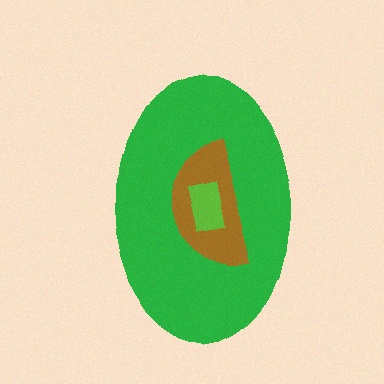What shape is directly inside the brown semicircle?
The lime rectangle.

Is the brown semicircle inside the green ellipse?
Yes.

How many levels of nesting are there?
3.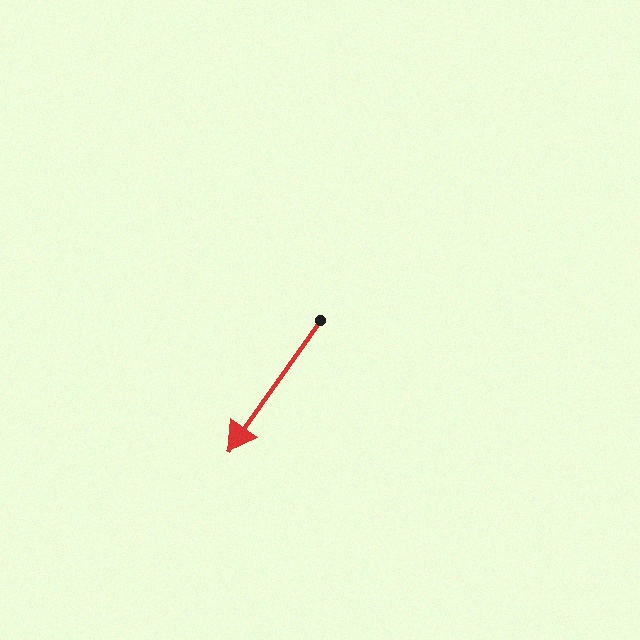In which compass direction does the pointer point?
Southwest.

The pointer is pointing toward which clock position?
Roughly 7 o'clock.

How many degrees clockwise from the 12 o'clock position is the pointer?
Approximately 215 degrees.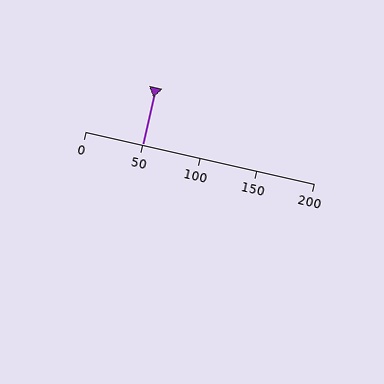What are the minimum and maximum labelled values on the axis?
The axis runs from 0 to 200.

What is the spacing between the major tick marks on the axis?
The major ticks are spaced 50 apart.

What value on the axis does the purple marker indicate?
The marker indicates approximately 50.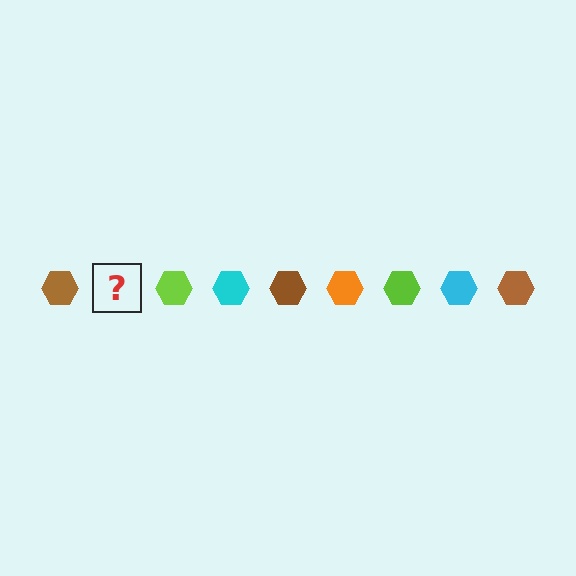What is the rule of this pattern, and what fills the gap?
The rule is that the pattern cycles through brown, orange, lime, cyan hexagons. The gap should be filled with an orange hexagon.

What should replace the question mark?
The question mark should be replaced with an orange hexagon.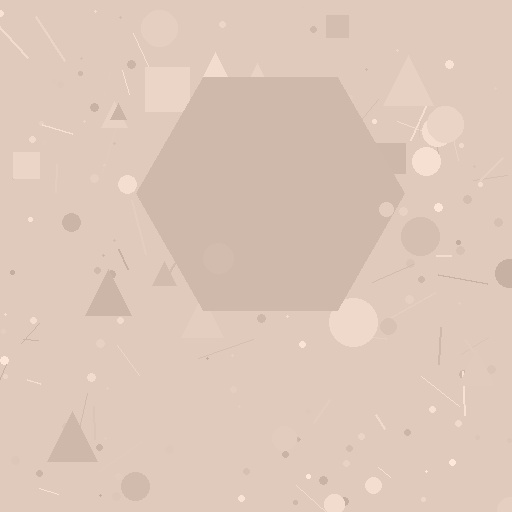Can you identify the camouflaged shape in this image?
The camouflaged shape is a hexagon.